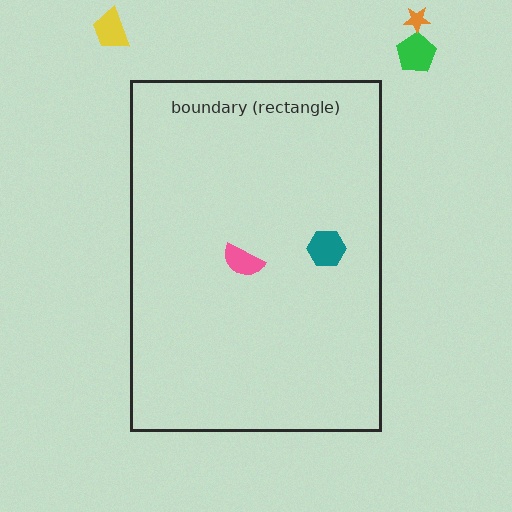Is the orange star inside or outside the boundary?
Outside.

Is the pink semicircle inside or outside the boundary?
Inside.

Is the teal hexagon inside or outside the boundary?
Inside.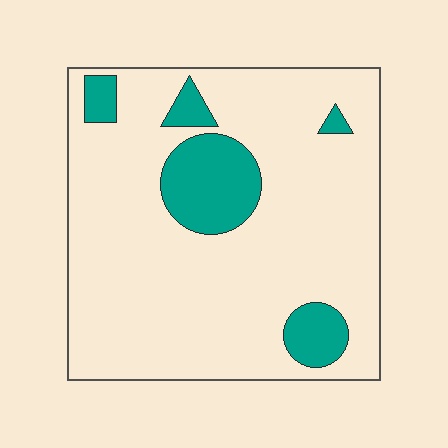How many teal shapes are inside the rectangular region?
5.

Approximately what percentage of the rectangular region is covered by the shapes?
Approximately 15%.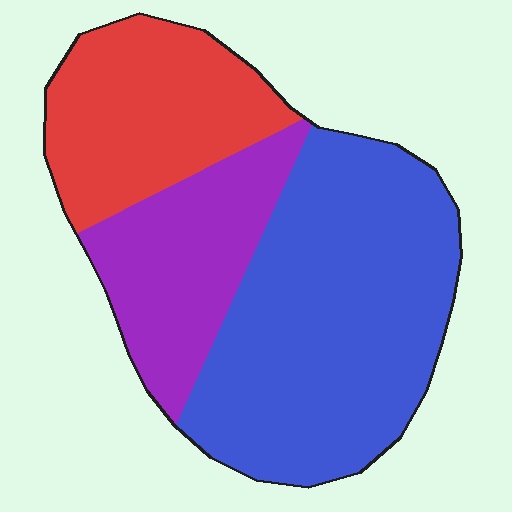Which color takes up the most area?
Blue, at roughly 50%.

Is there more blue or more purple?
Blue.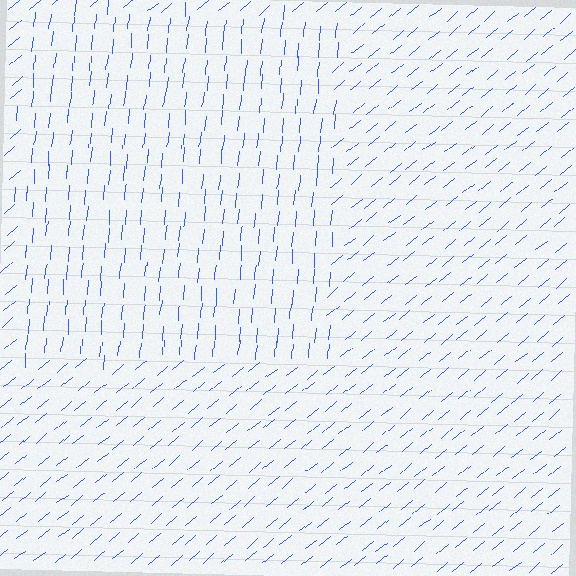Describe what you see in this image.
The image is filled with small blue line segments. A rectangle region in the image has lines oriented differently from the surrounding lines, creating a visible texture boundary.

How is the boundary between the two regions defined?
The boundary is defined purely by a change in line orientation (approximately 45 degrees difference). All lines are the same color and thickness.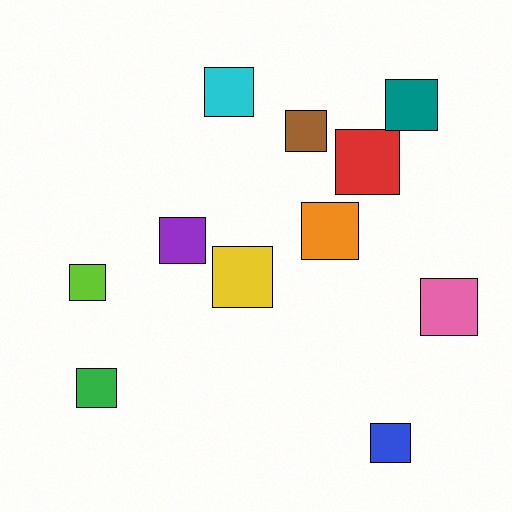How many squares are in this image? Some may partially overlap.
There are 11 squares.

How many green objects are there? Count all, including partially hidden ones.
There is 1 green object.